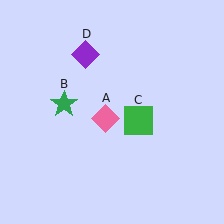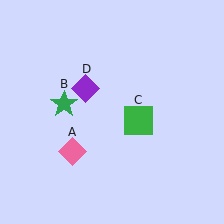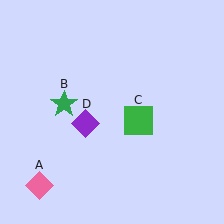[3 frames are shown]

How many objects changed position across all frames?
2 objects changed position: pink diamond (object A), purple diamond (object D).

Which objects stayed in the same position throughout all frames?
Green star (object B) and green square (object C) remained stationary.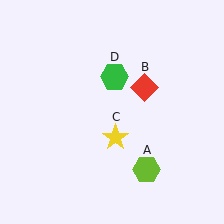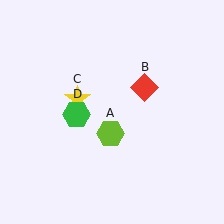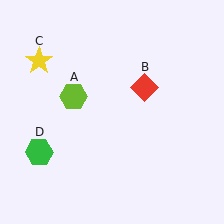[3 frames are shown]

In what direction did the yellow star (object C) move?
The yellow star (object C) moved up and to the left.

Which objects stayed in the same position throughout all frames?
Red diamond (object B) remained stationary.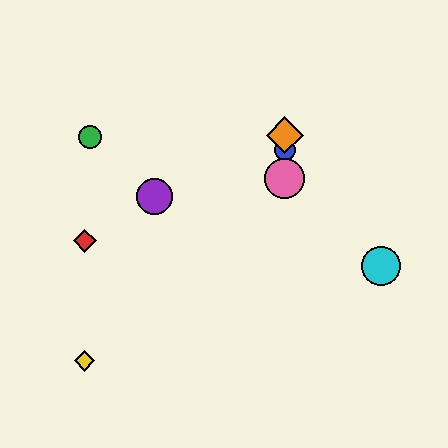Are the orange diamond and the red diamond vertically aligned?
No, the orange diamond is at x≈285 and the red diamond is at x≈85.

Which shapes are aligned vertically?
The blue circle, the orange diamond, the pink circle are aligned vertically.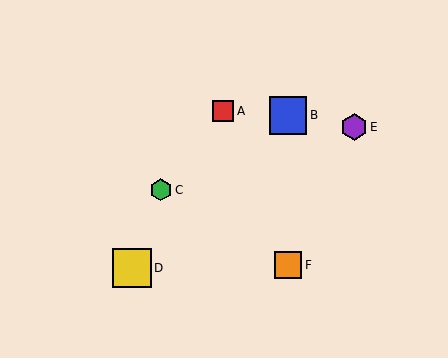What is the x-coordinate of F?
Object F is at x≈288.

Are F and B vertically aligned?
Yes, both are at x≈288.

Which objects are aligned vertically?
Objects B, F are aligned vertically.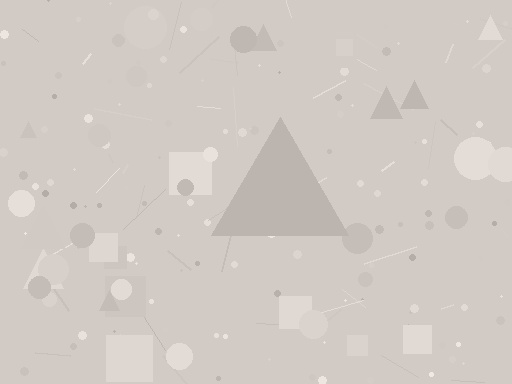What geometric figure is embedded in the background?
A triangle is embedded in the background.